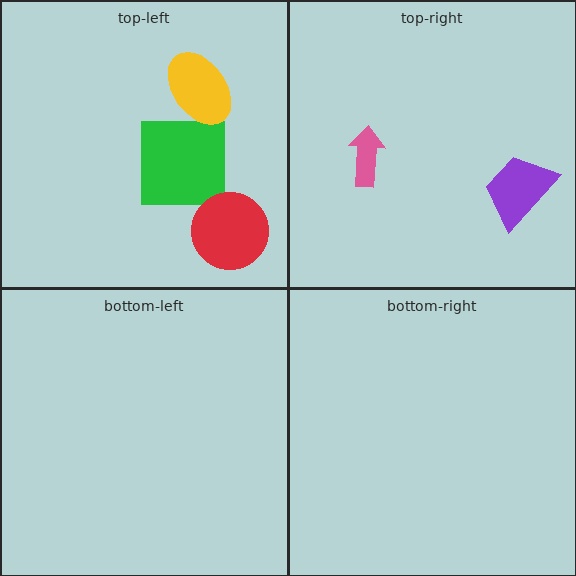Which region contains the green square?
The top-left region.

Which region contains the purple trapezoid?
The top-right region.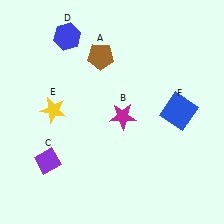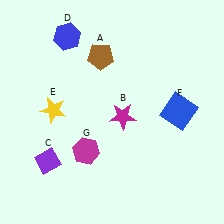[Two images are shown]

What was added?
A magenta hexagon (G) was added in Image 2.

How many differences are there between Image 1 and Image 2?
There is 1 difference between the two images.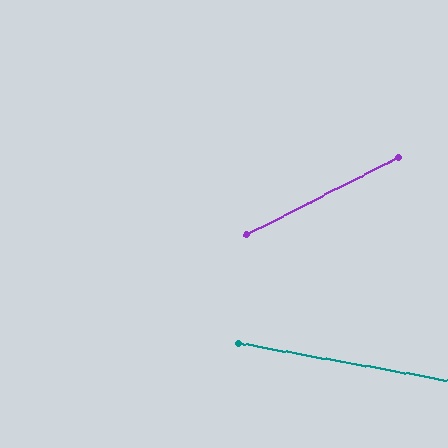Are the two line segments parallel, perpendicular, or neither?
Neither parallel nor perpendicular — they differ by about 37°.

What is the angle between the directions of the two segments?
Approximately 37 degrees.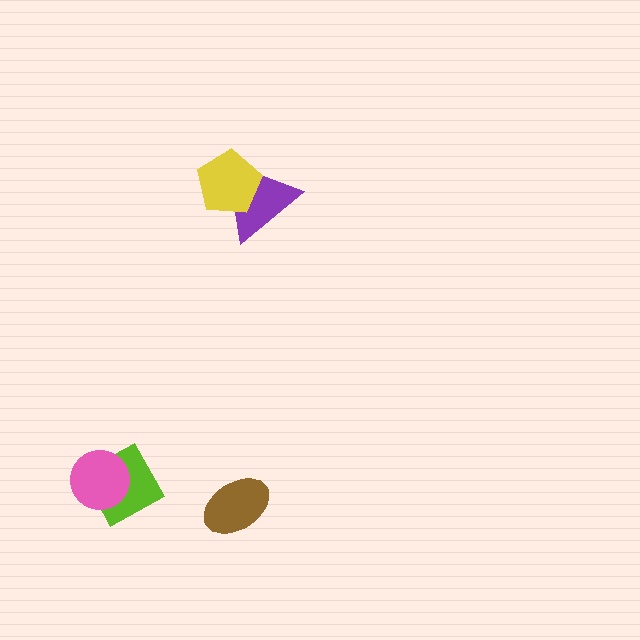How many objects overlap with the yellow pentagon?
1 object overlaps with the yellow pentagon.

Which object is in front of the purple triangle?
The yellow pentagon is in front of the purple triangle.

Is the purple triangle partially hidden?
Yes, it is partially covered by another shape.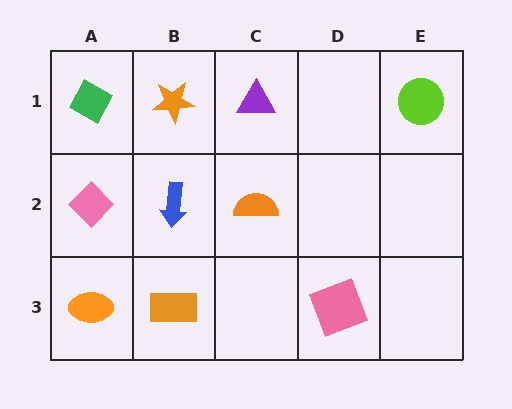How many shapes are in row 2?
3 shapes.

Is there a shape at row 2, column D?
No, that cell is empty.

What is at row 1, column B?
An orange star.